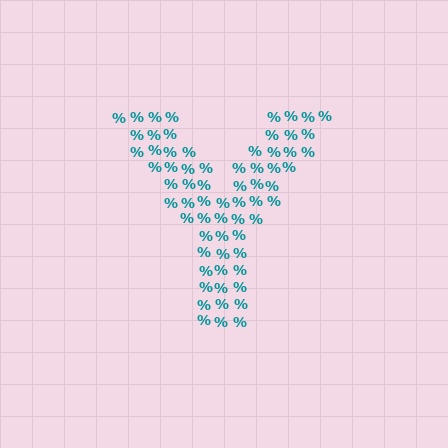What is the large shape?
The large shape is the letter Y.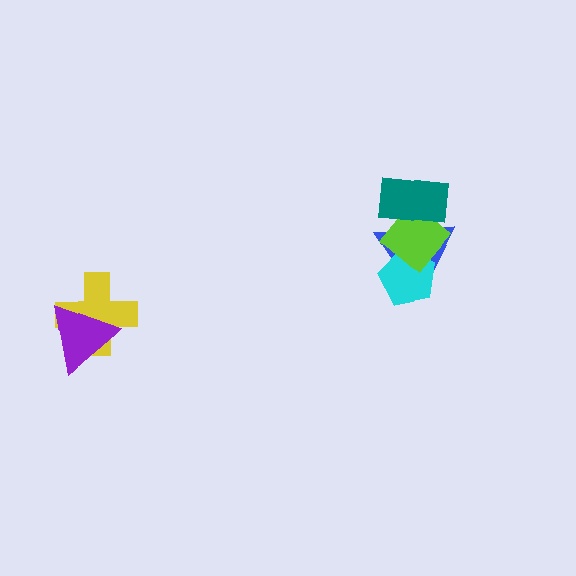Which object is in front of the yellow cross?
The purple triangle is in front of the yellow cross.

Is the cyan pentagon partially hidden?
Yes, it is partially covered by another shape.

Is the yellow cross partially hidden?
Yes, it is partially covered by another shape.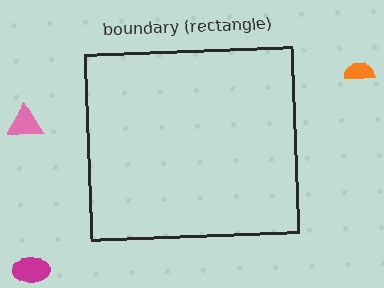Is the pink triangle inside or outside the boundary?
Outside.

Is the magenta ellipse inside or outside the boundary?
Outside.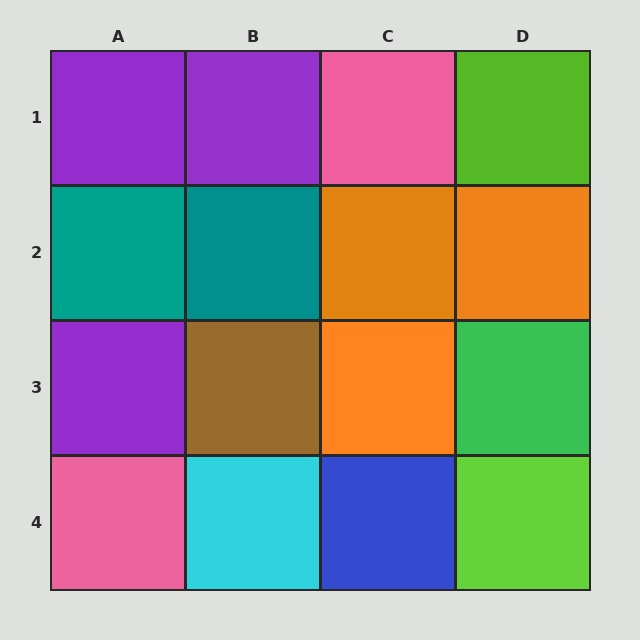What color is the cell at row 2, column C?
Orange.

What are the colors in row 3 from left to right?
Purple, brown, orange, green.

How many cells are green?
1 cell is green.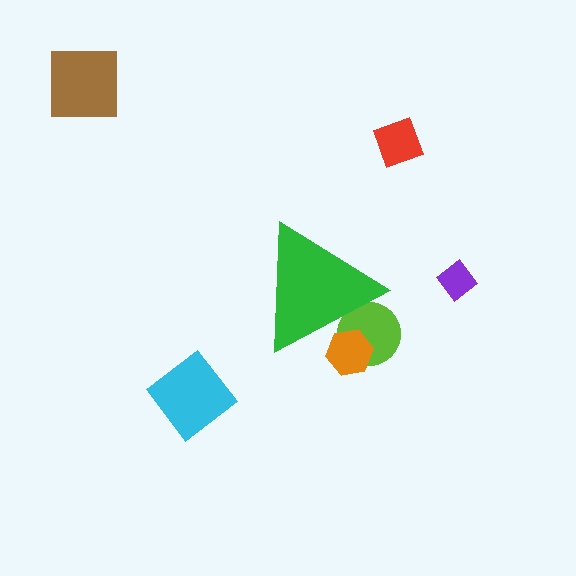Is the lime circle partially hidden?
Yes, the lime circle is partially hidden behind the green triangle.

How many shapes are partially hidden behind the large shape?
2 shapes are partially hidden.